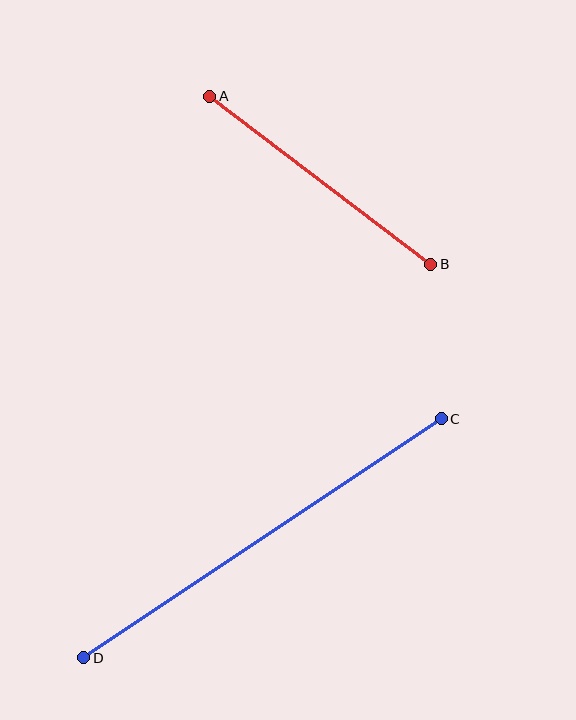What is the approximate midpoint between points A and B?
The midpoint is at approximately (320, 180) pixels.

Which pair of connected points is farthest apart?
Points C and D are farthest apart.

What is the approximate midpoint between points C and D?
The midpoint is at approximately (262, 538) pixels.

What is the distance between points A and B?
The distance is approximately 277 pixels.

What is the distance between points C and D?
The distance is approximately 430 pixels.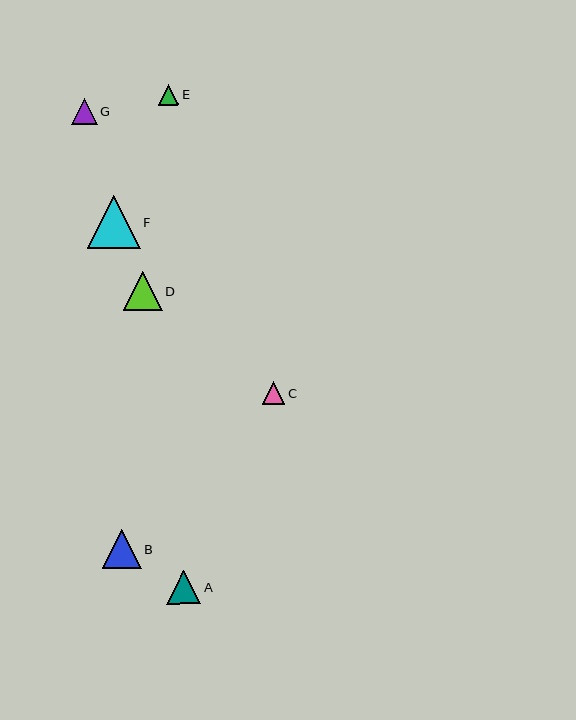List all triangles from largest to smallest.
From largest to smallest: F, B, D, A, G, C, E.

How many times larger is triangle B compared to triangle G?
Triangle B is approximately 1.5 times the size of triangle G.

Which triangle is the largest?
Triangle F is the largest with a size of approximately 53 pixels.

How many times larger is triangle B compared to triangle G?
Triangle B is approximately 1.5 times the size of triangle G.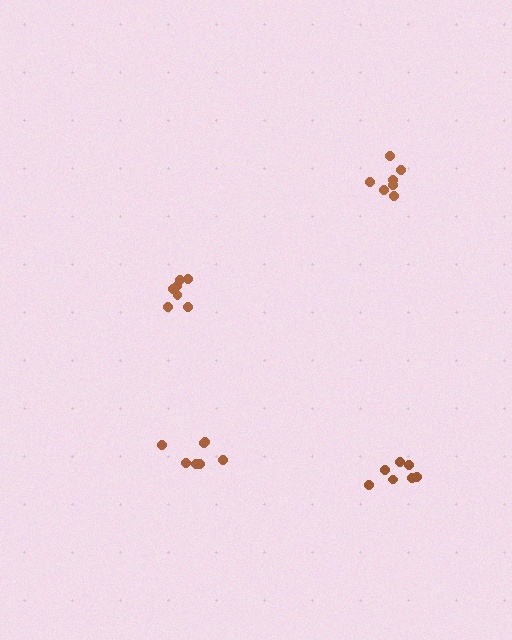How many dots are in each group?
Group 1: 7 dots, Group 2: 7 dots, Group 3: 7 dots, Group 4: 7 dots (28 total).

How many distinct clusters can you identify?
There are 4 distinct clusters.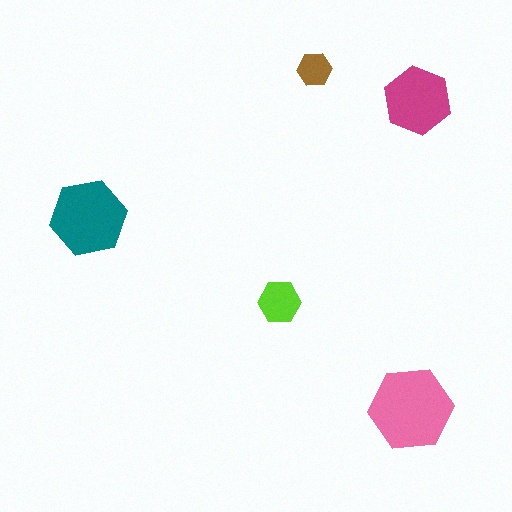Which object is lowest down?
The pink hexagon is bottommost.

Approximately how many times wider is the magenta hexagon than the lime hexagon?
About 1.5 times wider.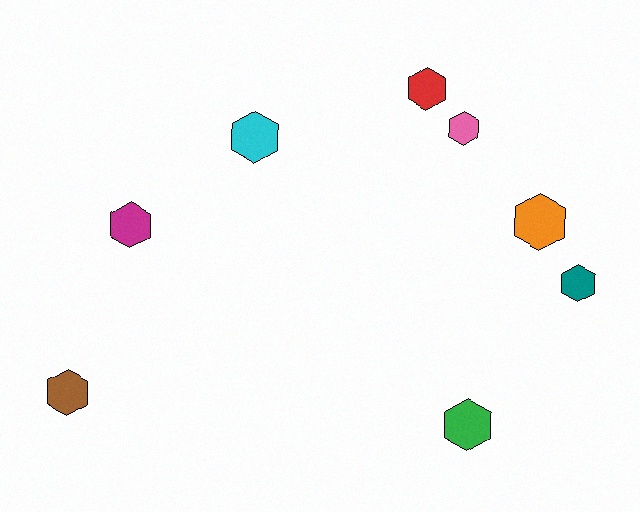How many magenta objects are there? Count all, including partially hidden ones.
There is 1 magenta object.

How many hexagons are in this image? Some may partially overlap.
There are 8 hexagons.